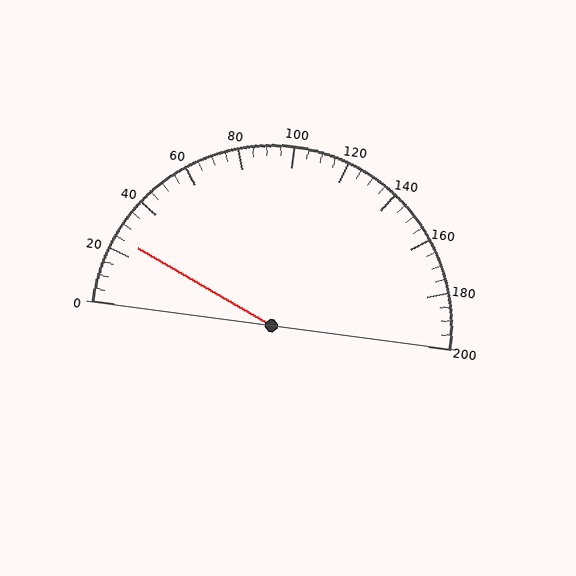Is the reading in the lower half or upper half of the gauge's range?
The reading is in the lower half of the range (0 to 200).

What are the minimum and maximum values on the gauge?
The gauge ranges from 0 to 200.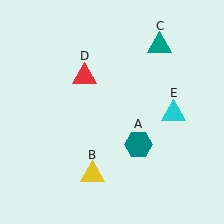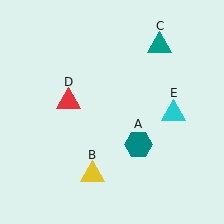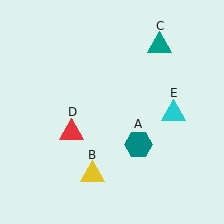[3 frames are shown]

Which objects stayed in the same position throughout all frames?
Teal hexagon (object A) and yellow triangle (object B) and teal triangle (object C) and cyan triangle (object E) remained stationary.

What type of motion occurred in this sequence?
The red triangle (object D) rotated counterclockwise around the center of the scene.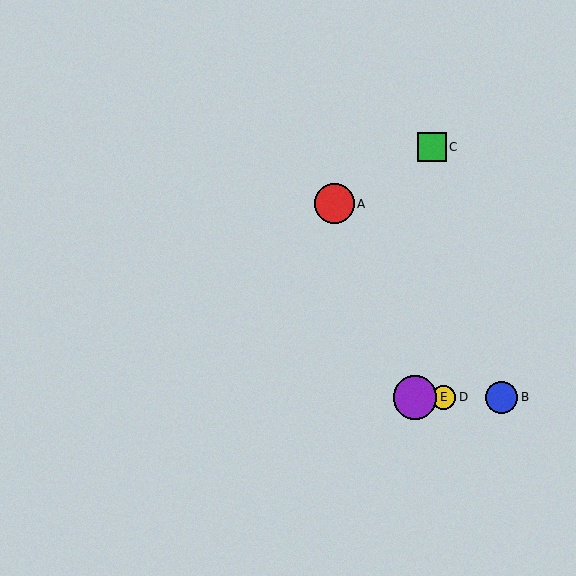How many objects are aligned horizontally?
3 objects (B, D, E) are aligned horizontally.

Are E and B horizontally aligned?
Yes, both are at y≈397.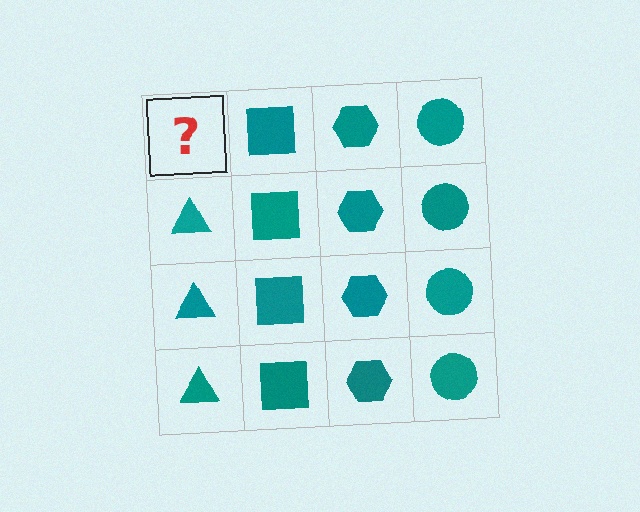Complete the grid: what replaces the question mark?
The question mark should be replaced with a teal triangle.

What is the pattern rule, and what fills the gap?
The rule is that each column has a consistent shape. The gap should be filled with a teal triangle.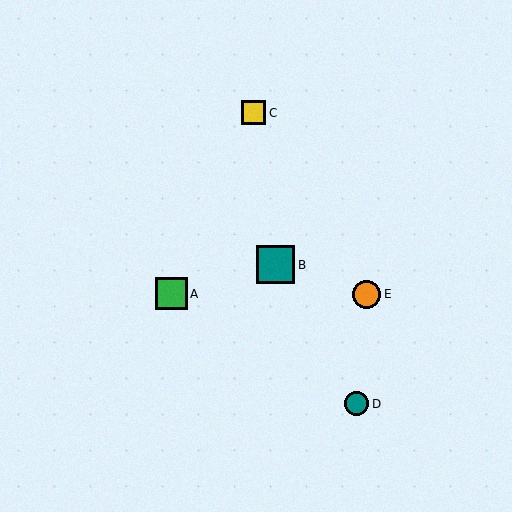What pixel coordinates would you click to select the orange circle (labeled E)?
Click at (367, 294) to select the orange circle E.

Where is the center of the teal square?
The center of the teal square is at (275, 265).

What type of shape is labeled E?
Shape E is an orange circle.